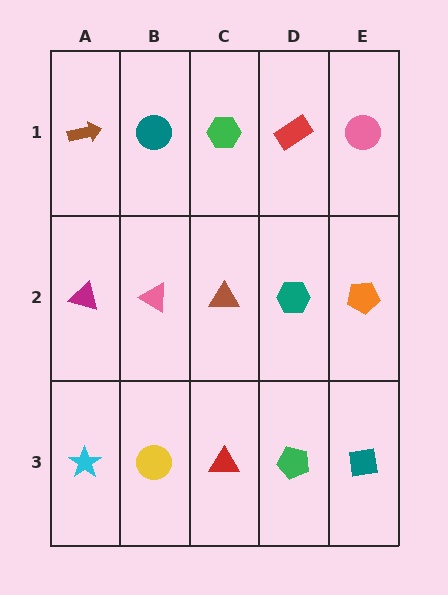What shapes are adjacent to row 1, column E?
An orange pentagon (row 2, column E), a red rectangle (row 1, column D).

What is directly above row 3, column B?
A pink triangle.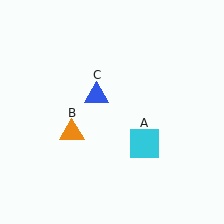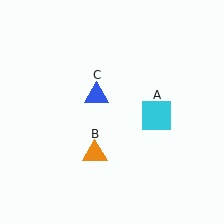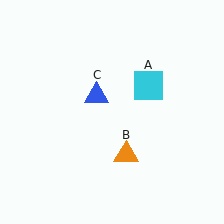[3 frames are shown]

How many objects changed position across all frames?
2 objects changed position: cyan square (object A), orange triangle (object B).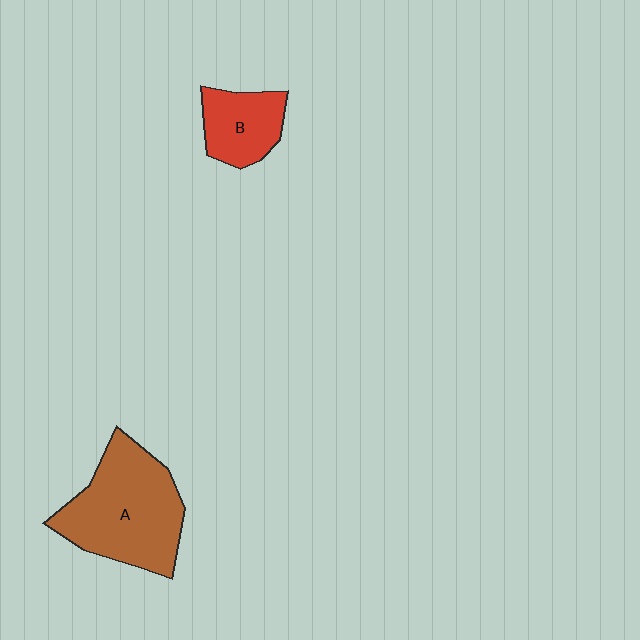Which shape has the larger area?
Shape A (brown).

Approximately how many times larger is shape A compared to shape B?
Approximately 2.1 times.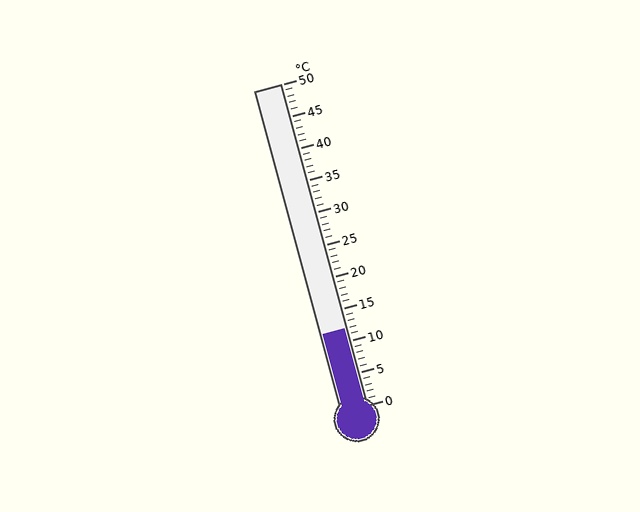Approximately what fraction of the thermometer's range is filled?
The thermometer is filled to approximately 25% of its range.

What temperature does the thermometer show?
The thermometer shows approximately 12°C.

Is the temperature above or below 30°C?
The temperature is below 30°C.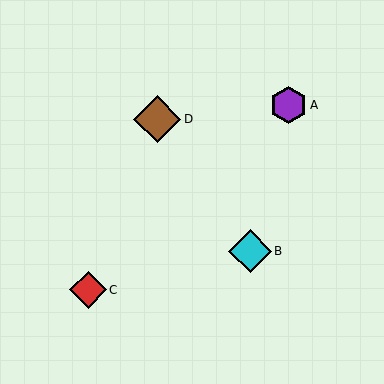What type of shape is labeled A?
Shape A is a purple hexagon.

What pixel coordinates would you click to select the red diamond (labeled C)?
Click at (88, 290) to select the red diamond C.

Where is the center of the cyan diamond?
The center of the cyan diamond is at (250, 251).